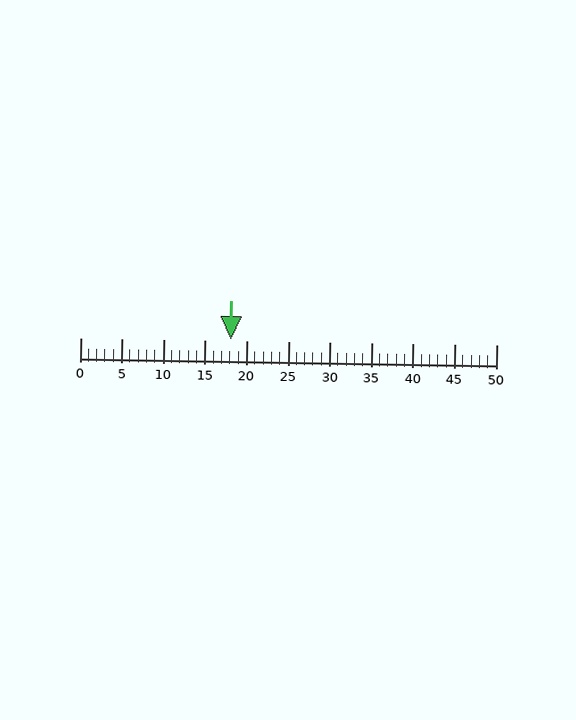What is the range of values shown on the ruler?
The ruler shows values from 0 to 50.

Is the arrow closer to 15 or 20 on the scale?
The arrow is closer to 20.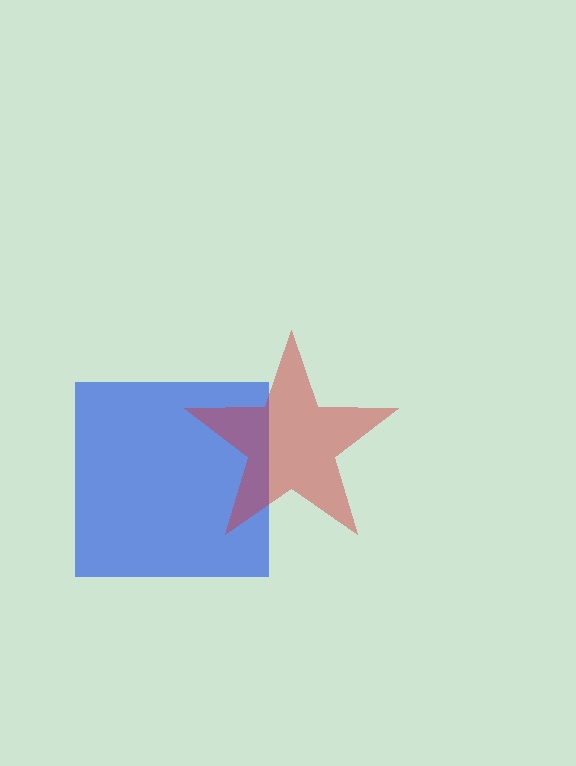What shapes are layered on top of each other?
The layered shapes are: a blue square, a red star.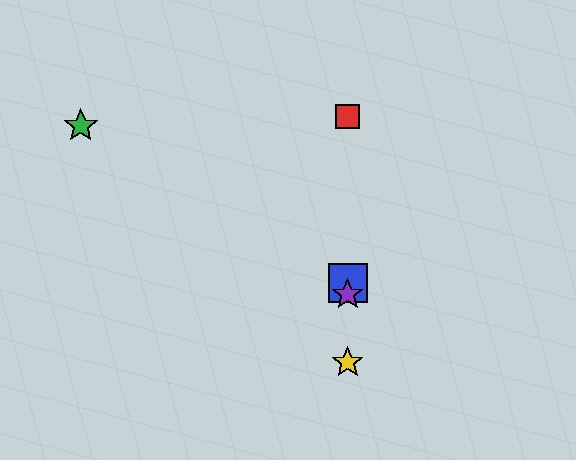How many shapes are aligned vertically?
4 shapes (the red square, the blue square, the yellow star, the purple star) are aligned vertically.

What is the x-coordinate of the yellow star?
The yellow star is at x≈348.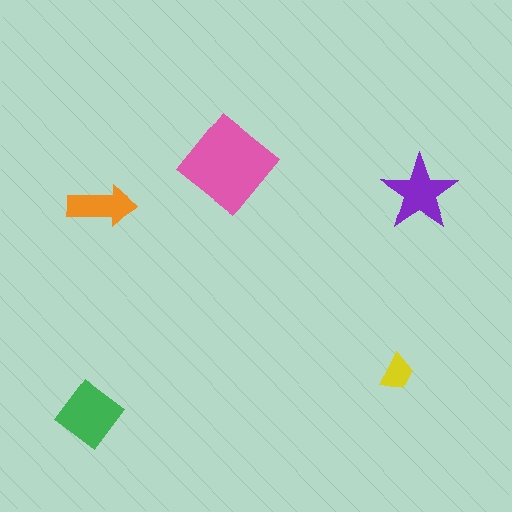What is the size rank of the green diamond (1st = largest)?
2nd.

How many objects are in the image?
There are 5 objects in the image.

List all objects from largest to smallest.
The pink diamond, the green diamond, the purple star, the orange arrow, the yellow trapezoid.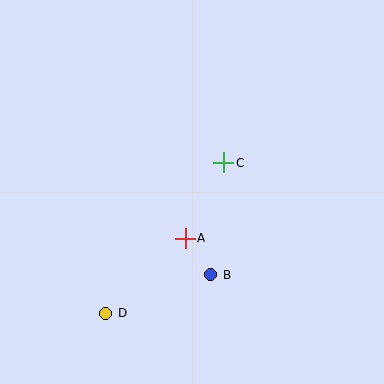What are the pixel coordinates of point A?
Point A is at (185, 238).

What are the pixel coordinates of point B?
Point B is at (211, 275).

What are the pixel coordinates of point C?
Point C is at (224, 163).